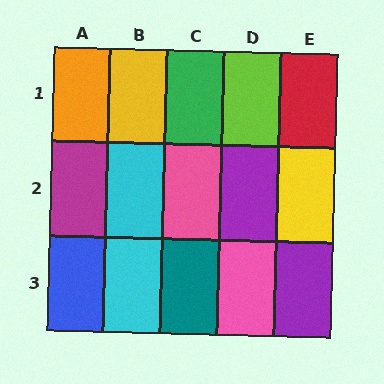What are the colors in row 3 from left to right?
Blue, cyan, teal, pink, purple.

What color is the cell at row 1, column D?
Lime.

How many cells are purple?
2 cells are purple.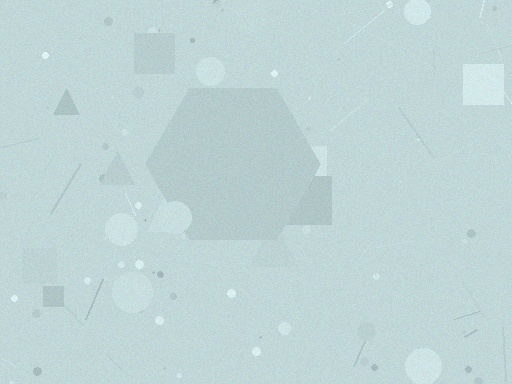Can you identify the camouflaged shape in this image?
The camouflaged shape is a hexagon.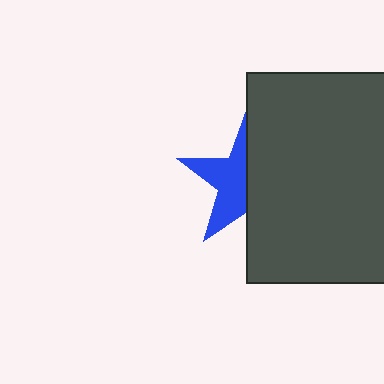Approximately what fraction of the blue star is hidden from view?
Roughly 52% of the blue star is hidden behind the dark gray rectangle.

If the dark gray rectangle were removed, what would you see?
You would see the complete blue star.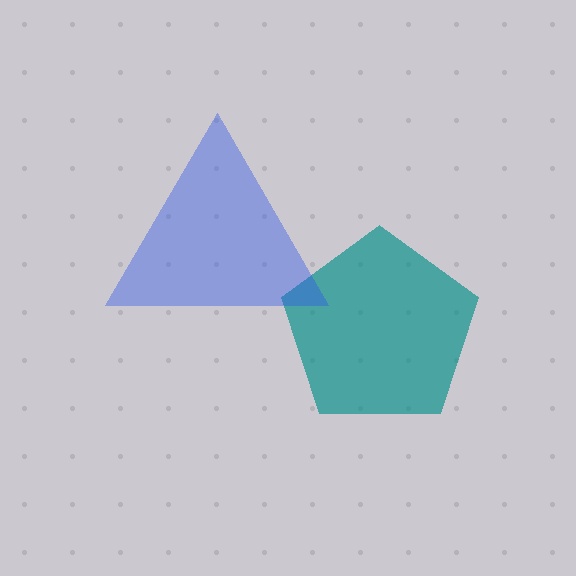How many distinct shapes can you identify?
There are 2 distinct shapes: a teal pentagon, a blue triangle.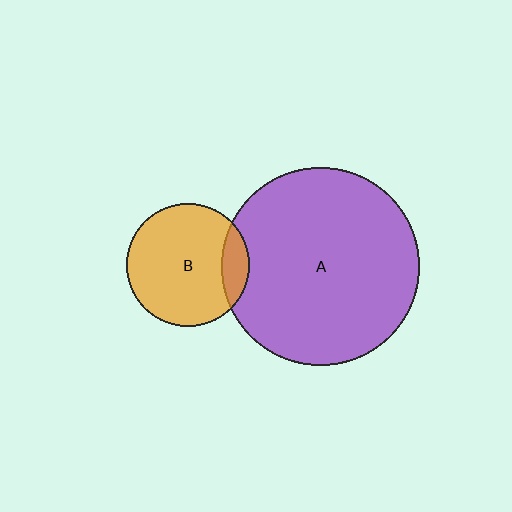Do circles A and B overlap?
Yes.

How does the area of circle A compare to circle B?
Approximately 2.6 times.